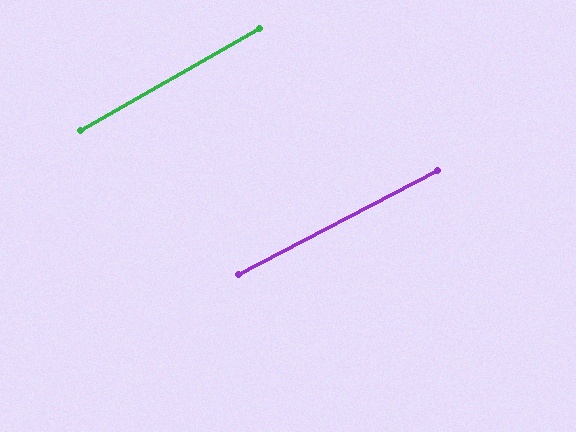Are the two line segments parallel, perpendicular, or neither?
Parallel — their directions differ by only 1.8°.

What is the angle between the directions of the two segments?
Approximately 2 degrees.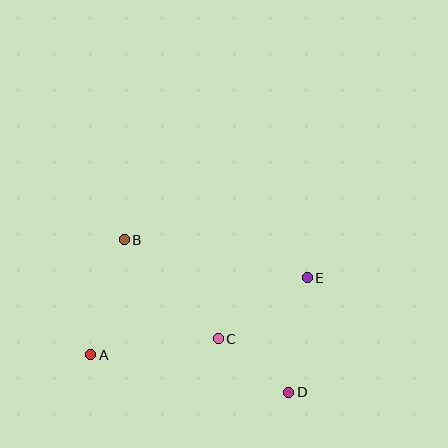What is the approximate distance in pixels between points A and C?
The distance between A and C is approximately 129 pixels.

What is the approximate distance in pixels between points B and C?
The distance between B and C is approximately 137 pixels.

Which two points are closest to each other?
Points C and D are closest to each other.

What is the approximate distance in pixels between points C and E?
The distance between C and E is approximately 108 pixels.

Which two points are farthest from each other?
Points A and E are farthest from each other.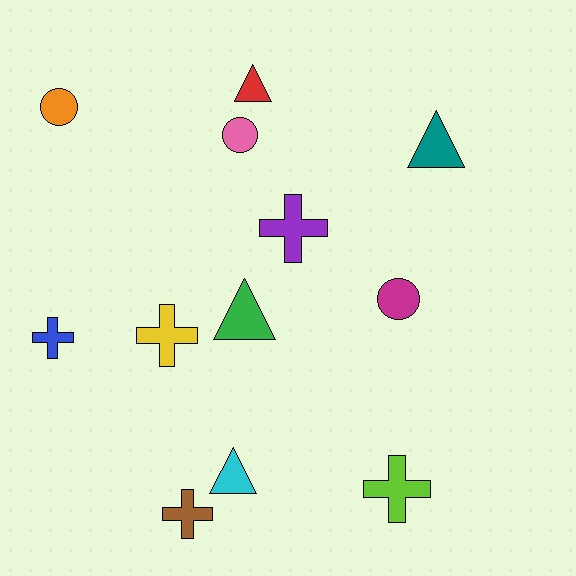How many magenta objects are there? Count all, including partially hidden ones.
There is 1 magenta object.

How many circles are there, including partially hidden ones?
There are 3 circles.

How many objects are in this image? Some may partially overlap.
There are 12 objects.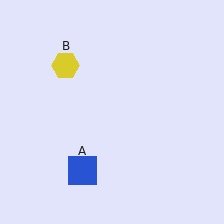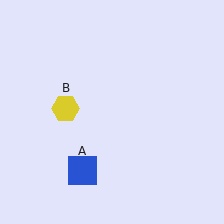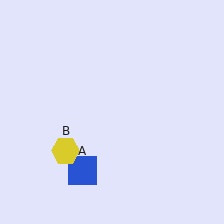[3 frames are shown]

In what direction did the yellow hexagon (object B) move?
The yellow hexagon (object B) moved down.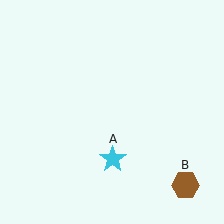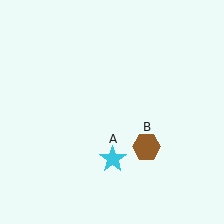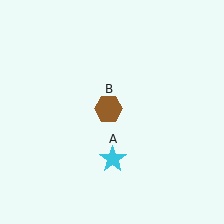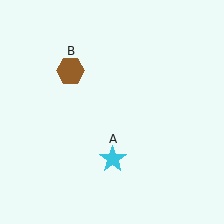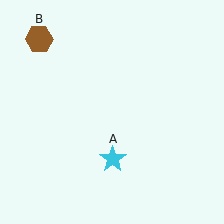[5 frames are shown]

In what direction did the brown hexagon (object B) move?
The brown hexagon (object B) moved up and to the left.